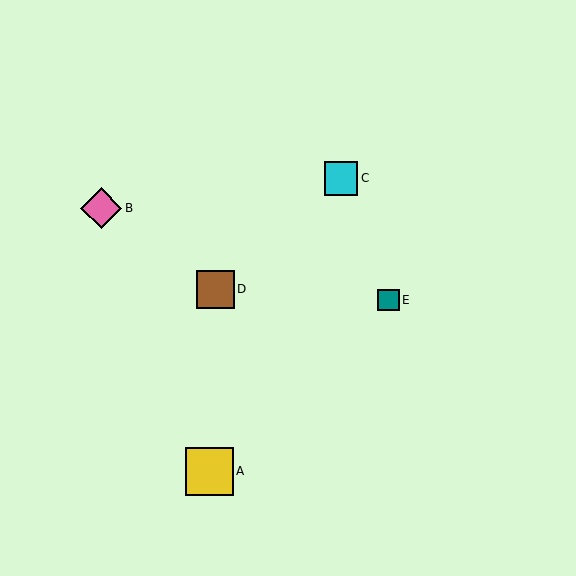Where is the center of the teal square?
The center of the teal square is at (388, 300).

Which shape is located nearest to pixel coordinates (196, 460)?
The yellow square (labeled A) at (210, 472) is nearest to that location.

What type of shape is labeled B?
Shape B is a pink diamond.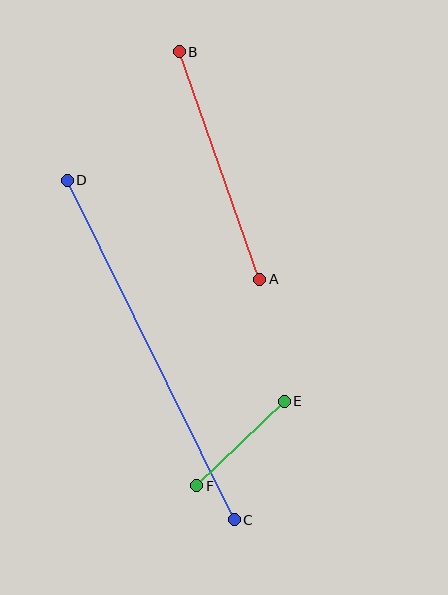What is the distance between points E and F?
The distance is approximately 121 pixels.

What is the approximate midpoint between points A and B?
The midpoint is at approximately (219, 166) pixels.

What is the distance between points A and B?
The distance is approximately 241 pixels.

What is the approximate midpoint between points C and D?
The midpoint is at approximately (151, 350) pixels.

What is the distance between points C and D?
The distance is approximately 378 pixels.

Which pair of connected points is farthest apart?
Points C and D are farthest apart.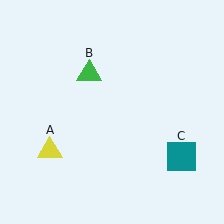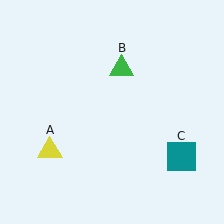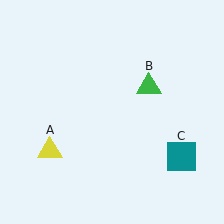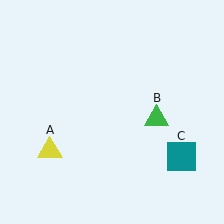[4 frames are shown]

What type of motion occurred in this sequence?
The green triangle (object B) rotated clockwise around the center of the scene.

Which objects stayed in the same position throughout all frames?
Yellow triangle (object A) and teal square (object C) remained stationary.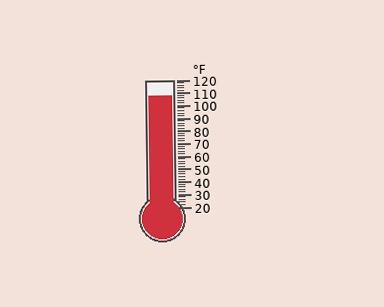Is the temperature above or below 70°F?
The temperature is above 70°F.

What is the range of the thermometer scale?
The thermometer scale ranges from 20°F to 120°F.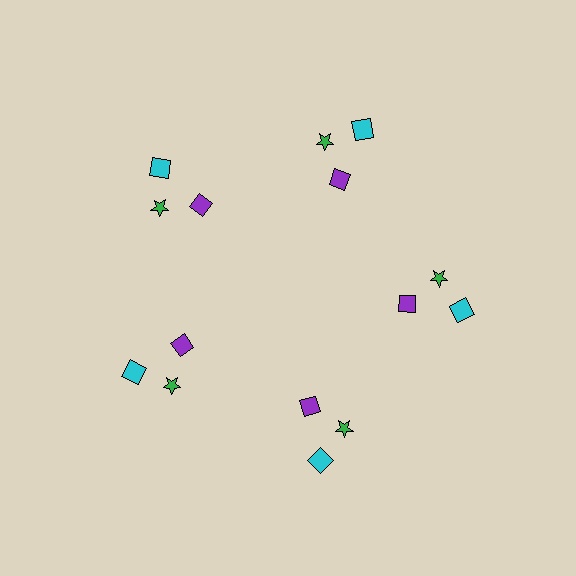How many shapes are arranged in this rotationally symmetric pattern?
There are 15 shapes, arranged in 5 groups of 3.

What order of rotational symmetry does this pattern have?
This pattern has 5-fold rotational symmetry.